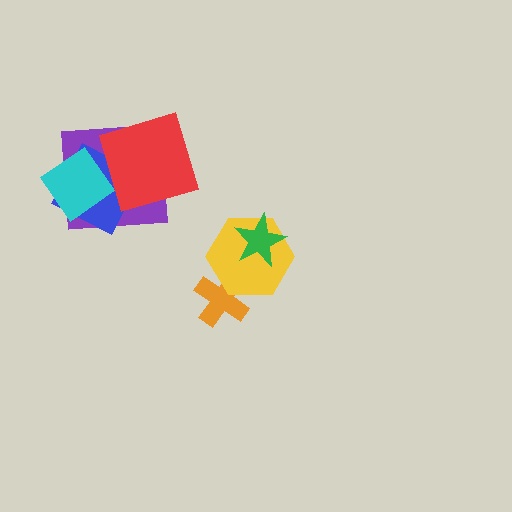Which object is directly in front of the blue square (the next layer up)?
The cyan diamond is directly in front of the blue square.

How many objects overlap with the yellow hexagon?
2 objects overlap with the yellow hexagon.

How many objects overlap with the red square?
2 objects overlap with the red square.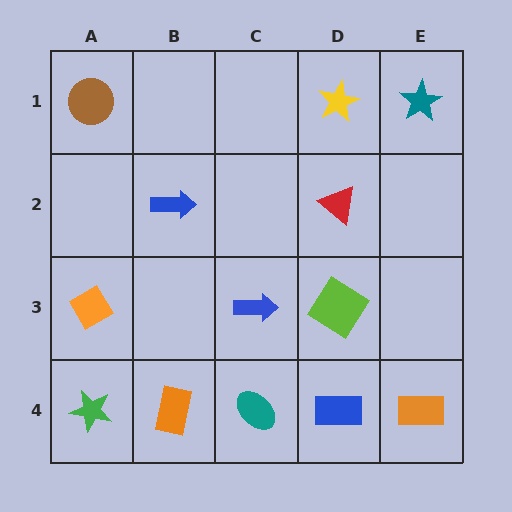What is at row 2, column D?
A red triangle.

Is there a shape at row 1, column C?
No, that cell is empty.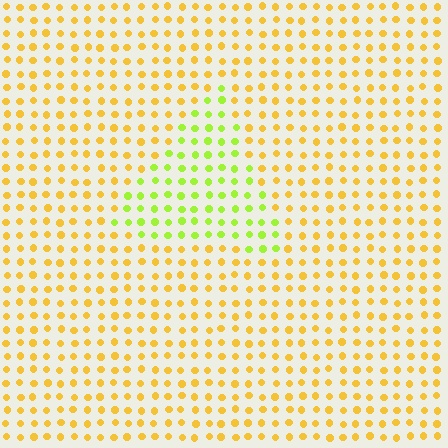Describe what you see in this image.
The image is filled with small yellow elements in a uniform arrangement. A triangle-shaped region is visible where the elements are tinted to a slightly different hue, forming a subtle color boundary.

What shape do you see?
I see a triangle.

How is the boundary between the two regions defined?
The boundary is defined purely by a slight shift in hue (about 43 degrees). Spacing, size, and orientation are identical on both sides.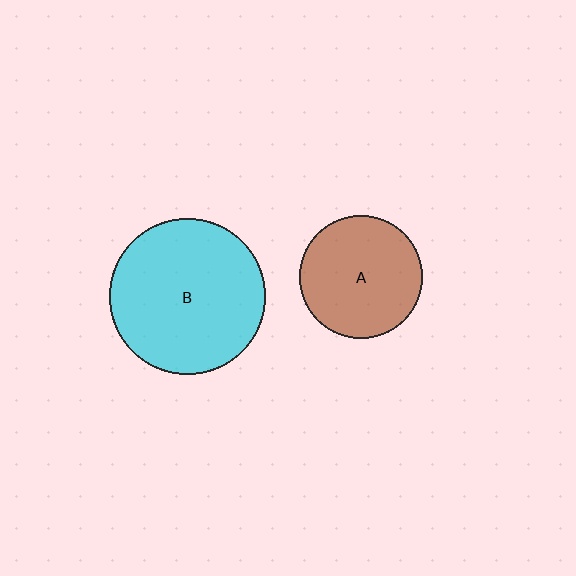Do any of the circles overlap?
No, none of the circles overlap.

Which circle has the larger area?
Circle B (cyan).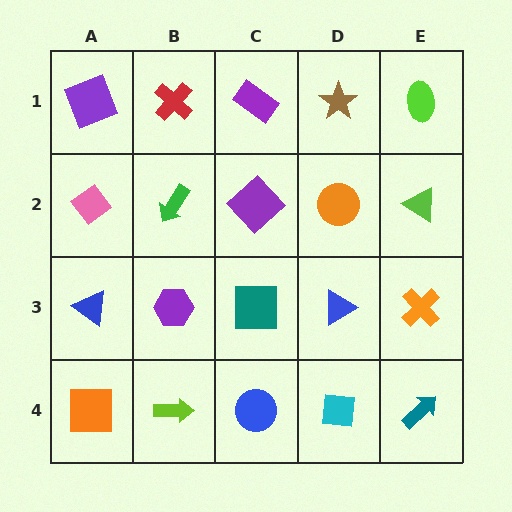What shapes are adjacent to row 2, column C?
A purple rectangle (row 1, column C), a teal square (row 3, column C), a green arrow (row 2, column B), an orange circle (row 2, column D).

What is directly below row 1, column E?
A lime triangle.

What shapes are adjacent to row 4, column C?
A teal square (row 3, column C), a lime arrow (row 4, column B), a cyan square (row 4, column D).